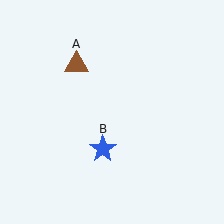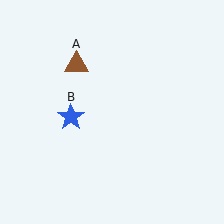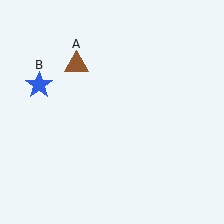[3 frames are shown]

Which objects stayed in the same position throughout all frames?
Brown triangle (object A) remained stationary.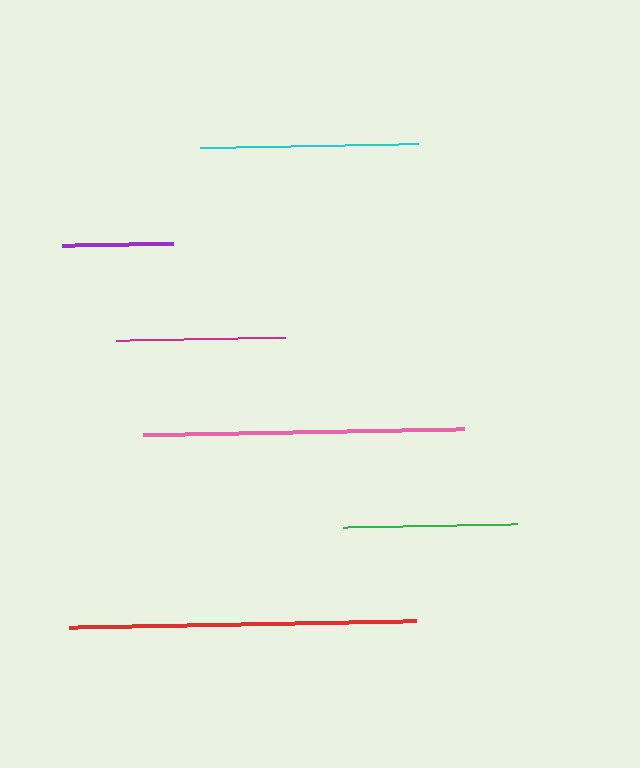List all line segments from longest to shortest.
From longest to shortest: red, pink, cyan, green, magenta, purple.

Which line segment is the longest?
The red line is the longest at approximately 347 pixels.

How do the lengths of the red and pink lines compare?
The red and pink lines are approximately the same length.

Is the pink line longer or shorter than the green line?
The pink line is longer than the green line.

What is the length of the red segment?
The red segment is approximately 347 pixels long.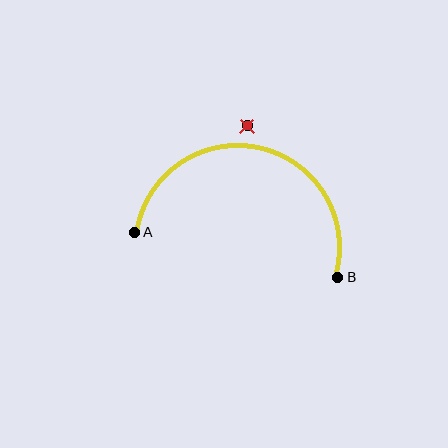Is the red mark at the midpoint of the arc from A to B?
No — the red mark does not lie on the arc at all. It sits slightly outside the curve.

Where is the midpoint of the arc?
The arc midpoint is the point on the curve farthest from the straight line joining A and B. It sits above that line.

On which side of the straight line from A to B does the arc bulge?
The arc bulges above the straight line connecting A and B.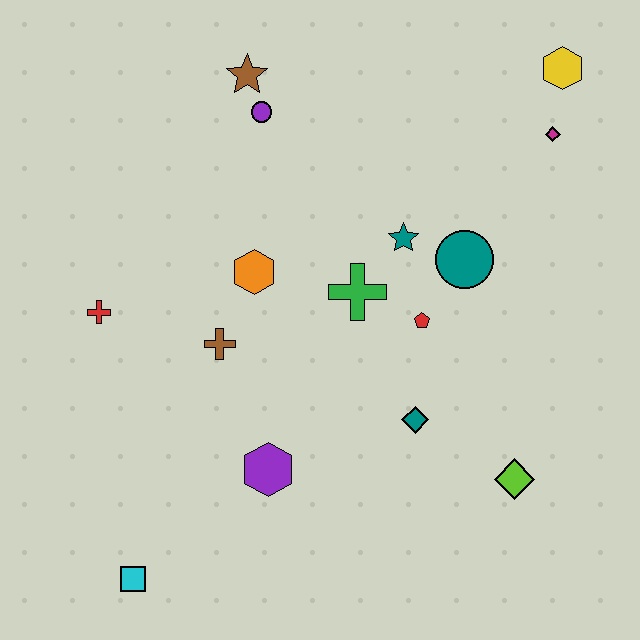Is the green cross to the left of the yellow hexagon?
Yes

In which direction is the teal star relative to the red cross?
The teal star is to the right of the red cross.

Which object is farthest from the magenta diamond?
The cyan square is farthest from the magenta diamond.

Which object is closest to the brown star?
The purple circle is closest to the brown star.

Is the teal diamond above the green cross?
No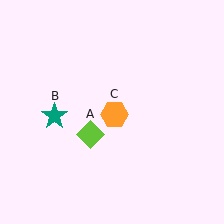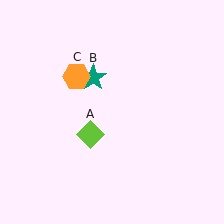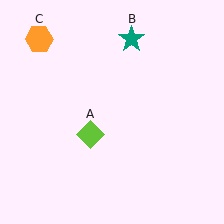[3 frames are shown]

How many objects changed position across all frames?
2 objects changed position: teal star (object B), orange hexagon (object C).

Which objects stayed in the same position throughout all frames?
Lime diamond (object A) remained stationary.